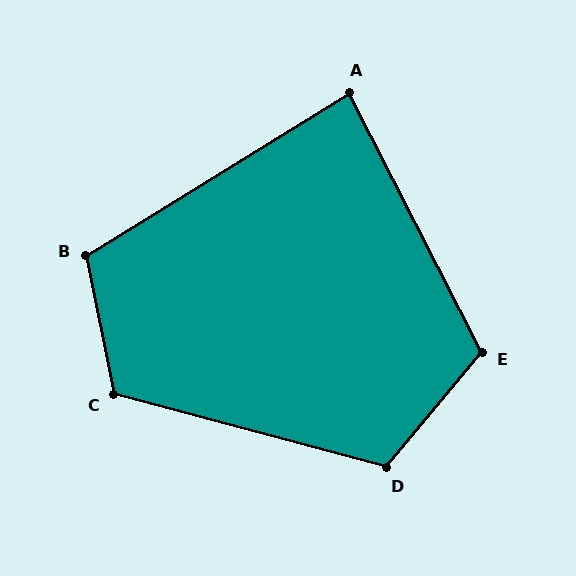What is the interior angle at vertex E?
Approximately 113 degrees (obtuse).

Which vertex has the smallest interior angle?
A, at approximately 85 degrees.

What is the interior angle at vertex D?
Approximately 115 degrees (obtuse).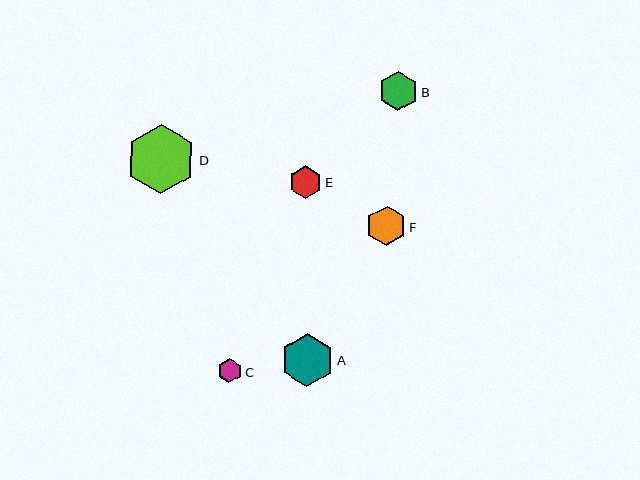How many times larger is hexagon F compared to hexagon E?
Hexagon F is approximately 1.2 times the size of hexagon E.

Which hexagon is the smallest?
Hexagon C is the smallest with a size of approximately 24 pixels.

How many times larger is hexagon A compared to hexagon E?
Hexagon A is approximately 1.6 times the size of hexagon E.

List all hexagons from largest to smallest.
From largest to smallest: D, A, F, B, E, C.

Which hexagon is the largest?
Hexagon D is the largest with a size of approximately 70 pixels.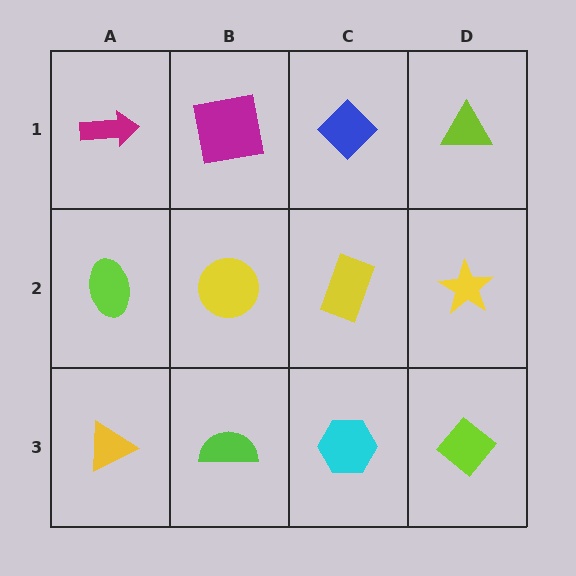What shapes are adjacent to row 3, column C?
A yellow rectangle (row 2, column C), a lime semicircle (row 3, column B), a lime diamond (row 3, column D).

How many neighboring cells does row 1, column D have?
2.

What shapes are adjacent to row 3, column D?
A yellow star (row 2, column D), a cyan hexagon (row 3, column C).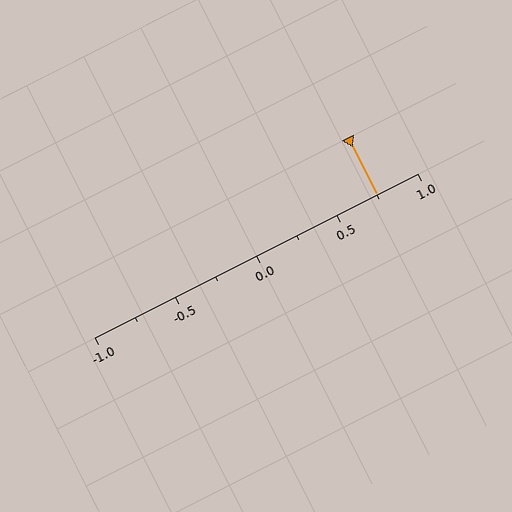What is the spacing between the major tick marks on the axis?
The major ticks are spaced 0.5 apart.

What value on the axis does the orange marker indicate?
The marker indicates approximately 0.75.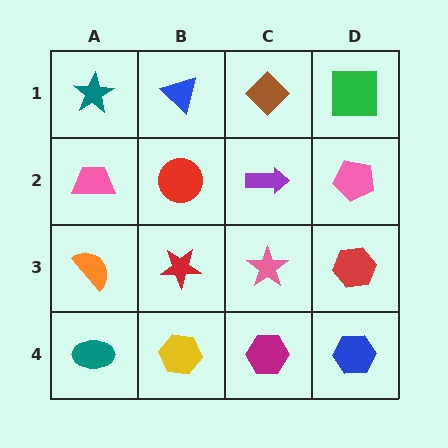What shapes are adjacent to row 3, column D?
A pink pentagon (row 2, column D), a blue hexagon (row 4, column D), a pink star (row 3, column C).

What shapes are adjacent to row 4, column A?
An orange semicircle (row 3, column A), a yellow hexagon (row 4, column B).